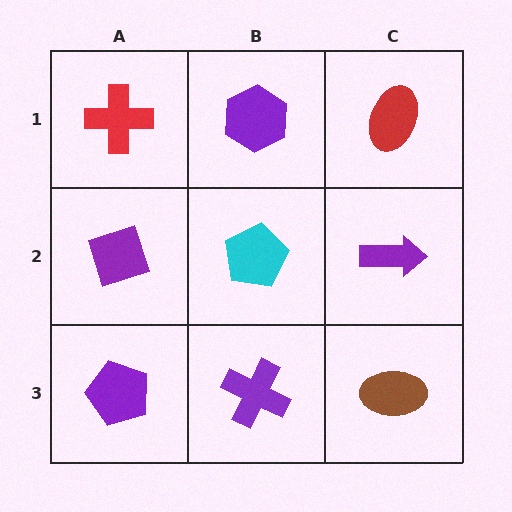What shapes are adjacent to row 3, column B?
A cyan pentagon (row 2, column B), a purple pentagon (row 3, column A), a brown ellipse (row 3, column C).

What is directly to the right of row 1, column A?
A purple hexagon.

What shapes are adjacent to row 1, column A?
A purple diamond (row 2, column A), a purple hexagon (row 1, column B).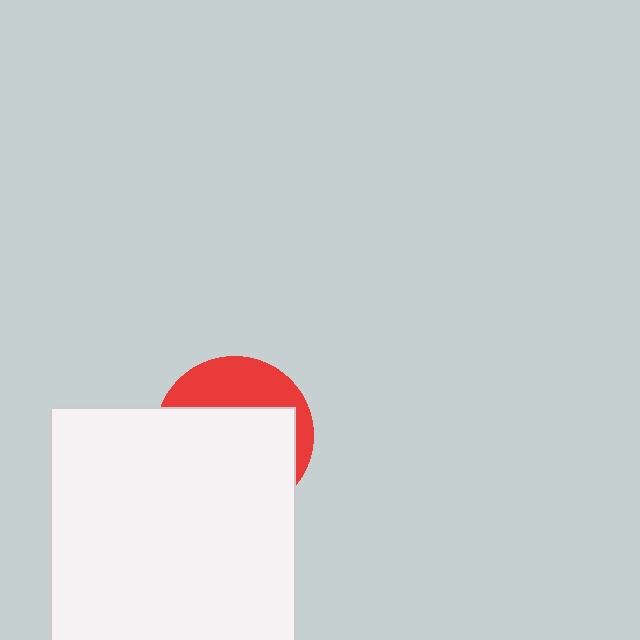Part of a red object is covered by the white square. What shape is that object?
It is a circle.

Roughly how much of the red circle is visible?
A small part of it is visible (roughly 34%).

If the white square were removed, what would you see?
You would see the complete red circle.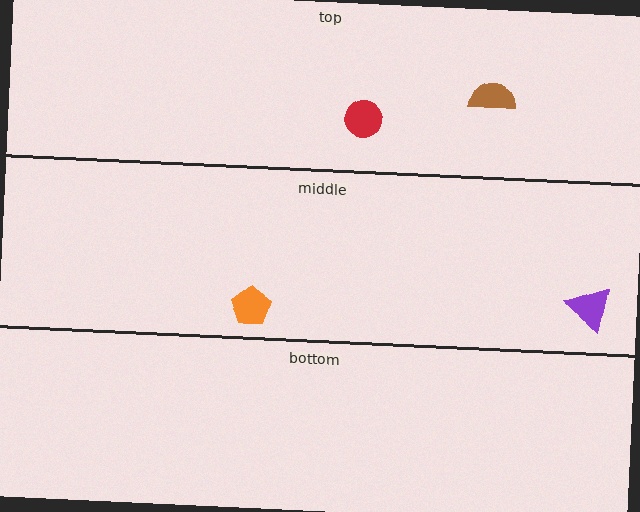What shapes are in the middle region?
The orange pentagon, the purple triangle.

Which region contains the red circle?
The top region.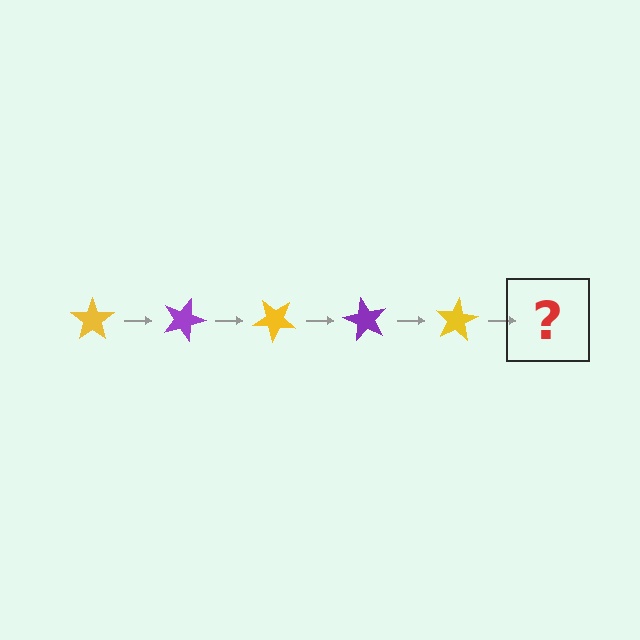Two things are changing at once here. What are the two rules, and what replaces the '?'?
The two rules are that it rotates 20 degrees each step and the color cycles through yellow and purple. The '?' should be a purple star, rotated 100 degrees from the start.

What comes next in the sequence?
The next element should be a purple star, rotated 100 degrees from the start.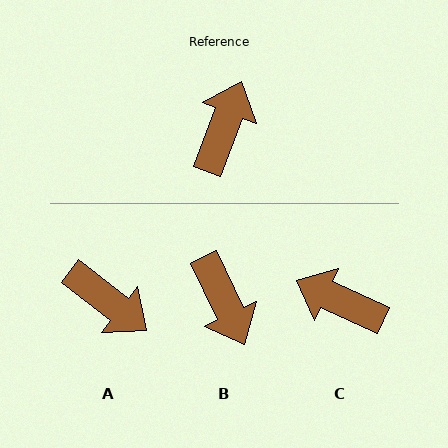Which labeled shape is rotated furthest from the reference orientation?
B, about 134 degrees away.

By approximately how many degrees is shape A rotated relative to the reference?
Approximately 107 degrees clockwise.